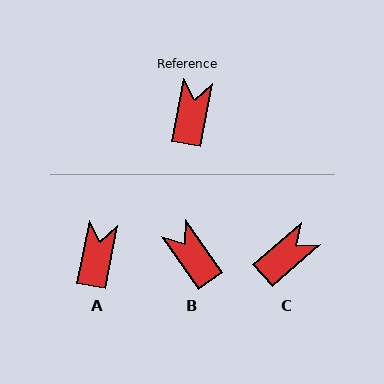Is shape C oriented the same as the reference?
No, it is off by about 37 degrees.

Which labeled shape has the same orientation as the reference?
A.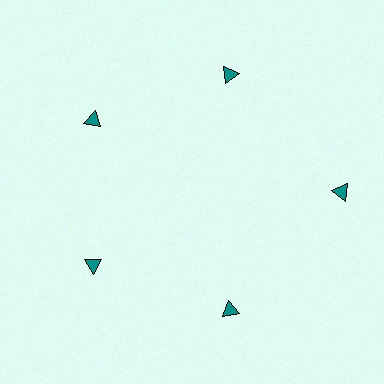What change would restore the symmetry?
The symmetry would be restored by moving it inward, back onto the ring so that all 5 triangles sit at equal angles and equal distance from the center.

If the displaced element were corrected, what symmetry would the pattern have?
It would have 5-fold rotational symmetry — the pattern would map onto itself every 72 degrees.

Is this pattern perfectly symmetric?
No. The 5 teal triangles are arranged in a ring, but one element near the 3 o'clock position is pushed outward from the center, breaking the 5-fold rotational symmetry.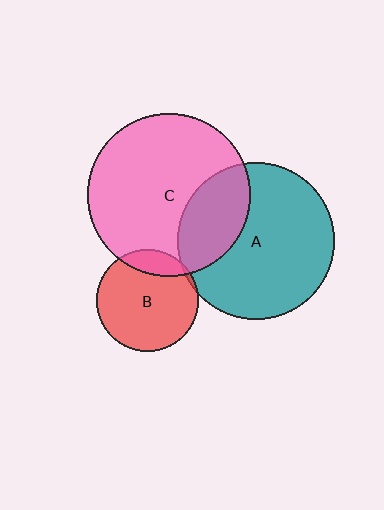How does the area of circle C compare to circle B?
Approximately 2.5 times.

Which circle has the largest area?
Circle C (pink).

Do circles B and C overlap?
Yes.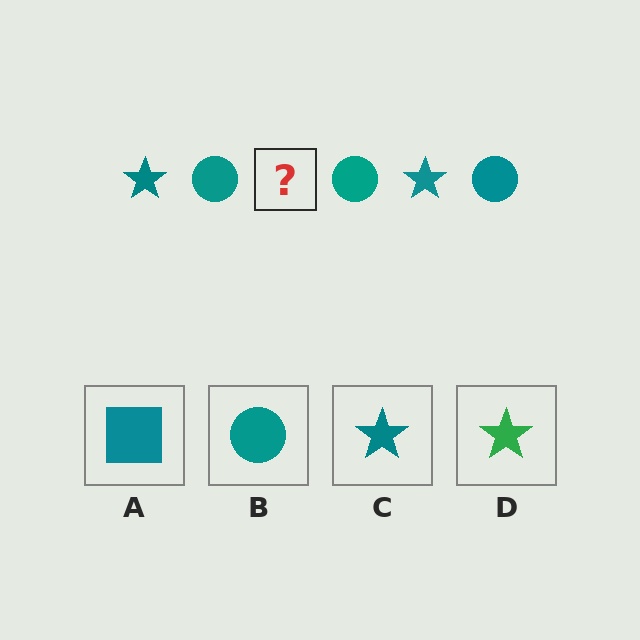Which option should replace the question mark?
Option C.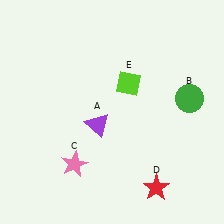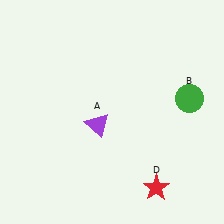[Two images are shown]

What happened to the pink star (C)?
The pink star (C) was removed in Image 2. It was in the bottom-left area of Image 1.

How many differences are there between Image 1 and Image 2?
There are 2 differences between the two images.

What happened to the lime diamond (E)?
The lime diamond (E) was removed in Image 2. It was in the top-right area of Image 1.